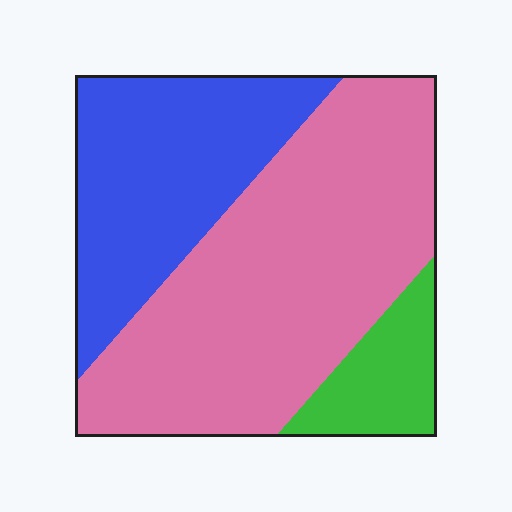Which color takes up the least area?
Green, at roughly 10%.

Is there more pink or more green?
Pink.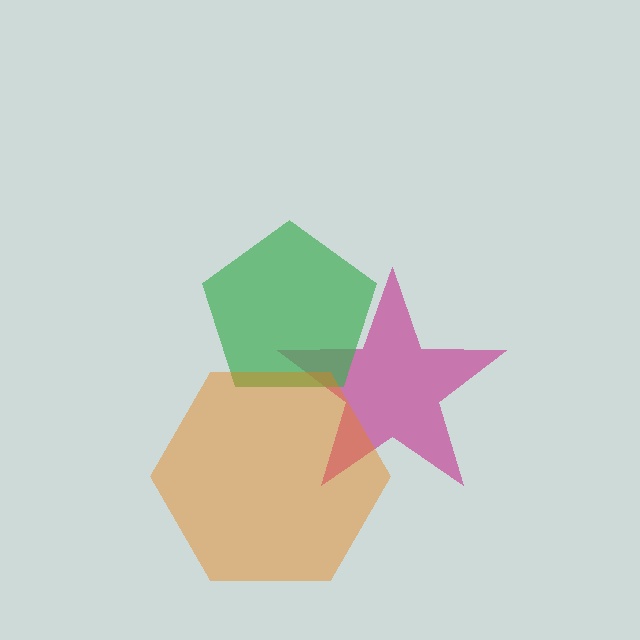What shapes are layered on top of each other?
The layered shapes are: a magenta star, a green pentagon, an orange hexagon.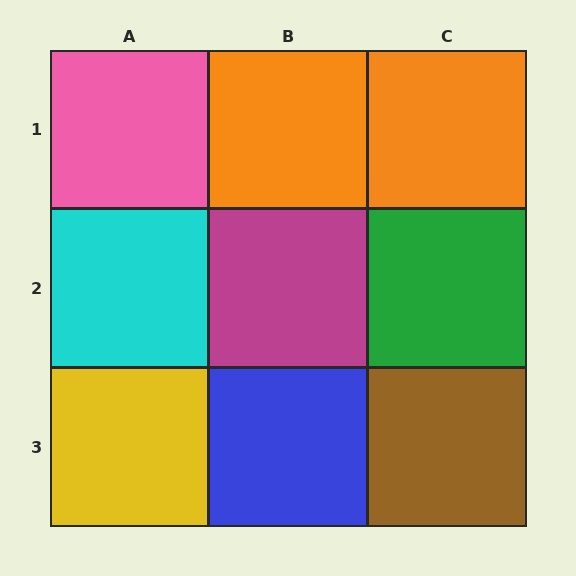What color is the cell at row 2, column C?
Green.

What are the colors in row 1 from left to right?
Pink, orange, orange.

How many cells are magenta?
1 cell is magenta.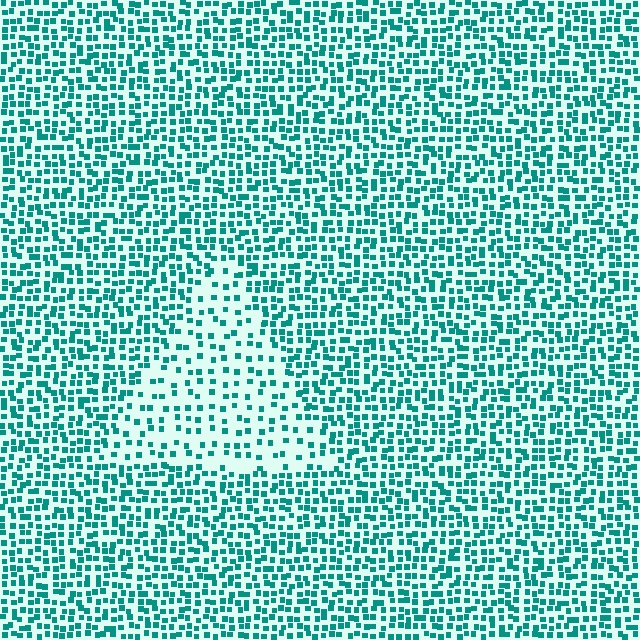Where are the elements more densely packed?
The elements are more densely packed outside the triangle boundary.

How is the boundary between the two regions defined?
The boundary is defined by a change in element density (approximately 2.1x ratio). All elements are the same color, size, and shape.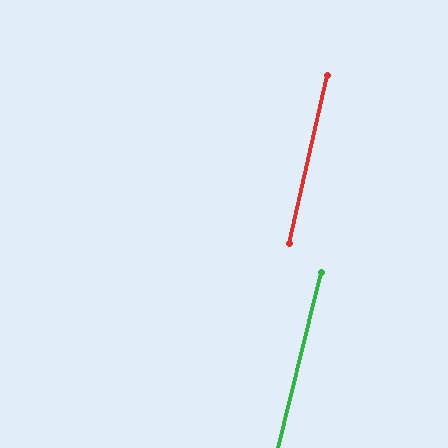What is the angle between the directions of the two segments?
Approximately 1 degree.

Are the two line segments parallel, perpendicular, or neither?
Parallel — their directions differ by only 1.3°.